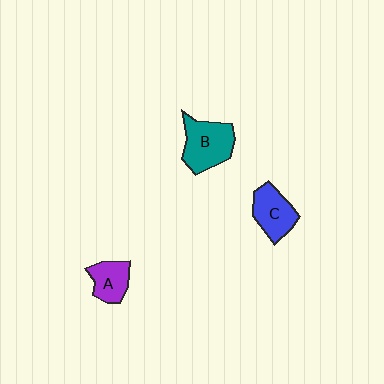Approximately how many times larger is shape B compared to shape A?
Approximately 1.6 times.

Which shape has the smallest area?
Shape A (purple).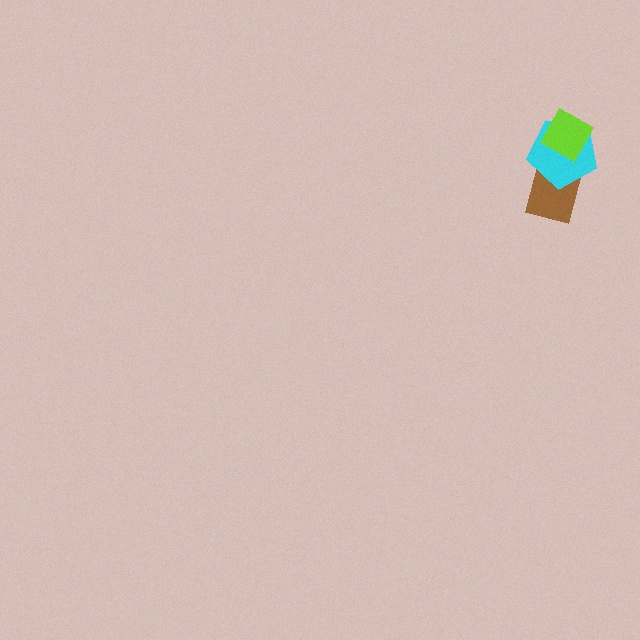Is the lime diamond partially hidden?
No, no other shape covers it.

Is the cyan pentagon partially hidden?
Yes, it is partially covered by another shape.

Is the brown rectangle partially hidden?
Yes, it is partially covered by another shape.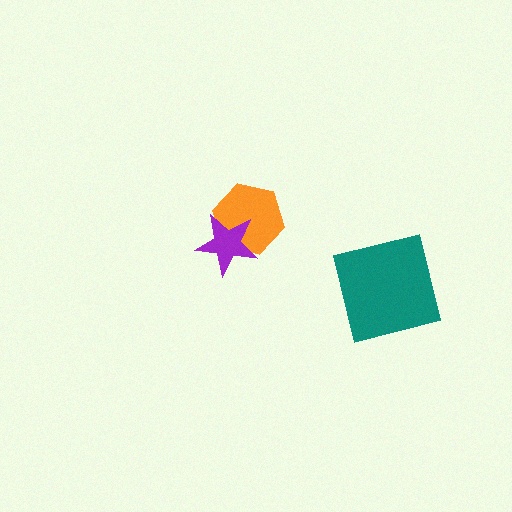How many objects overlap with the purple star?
1 object overlaps with the purple star.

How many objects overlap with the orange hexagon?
1 object overlaps with the orange hexagon.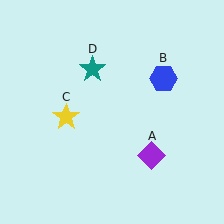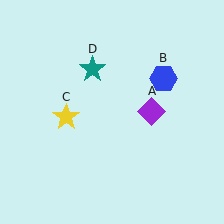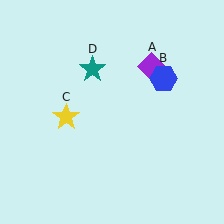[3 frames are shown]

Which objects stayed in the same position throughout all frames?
Blue hexagon (object B) and yellow star (object C) and teal star (object D) remained stationary.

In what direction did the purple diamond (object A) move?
The purple diamond (object A) moved up.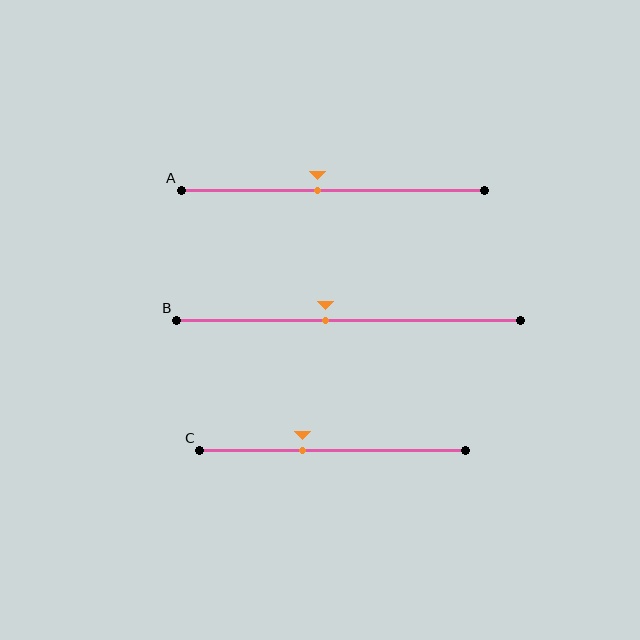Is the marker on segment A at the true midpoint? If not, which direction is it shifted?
No, the marker on segment A is shifted to the left by about 5% of the segment length.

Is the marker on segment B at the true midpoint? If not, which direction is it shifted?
No, the marker on segment B is shifted to the left by about 7% of the segment length.